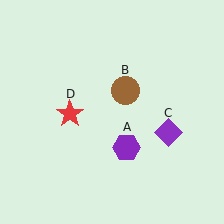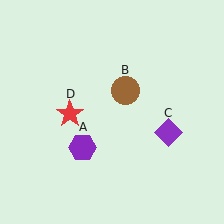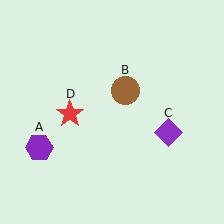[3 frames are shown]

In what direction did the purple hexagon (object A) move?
The purple hexagon (object A) moved left.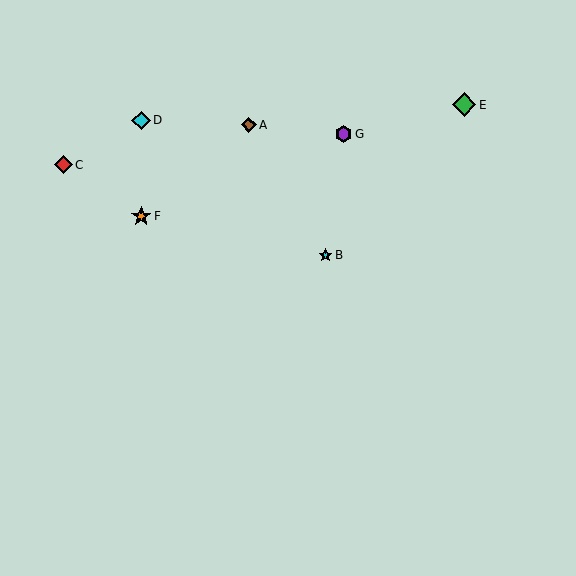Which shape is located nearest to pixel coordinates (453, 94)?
The green diamond (labeled E) at (464, 105) is nearest to that location.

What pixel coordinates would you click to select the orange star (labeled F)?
Click at (141, 216) to select the orange star F.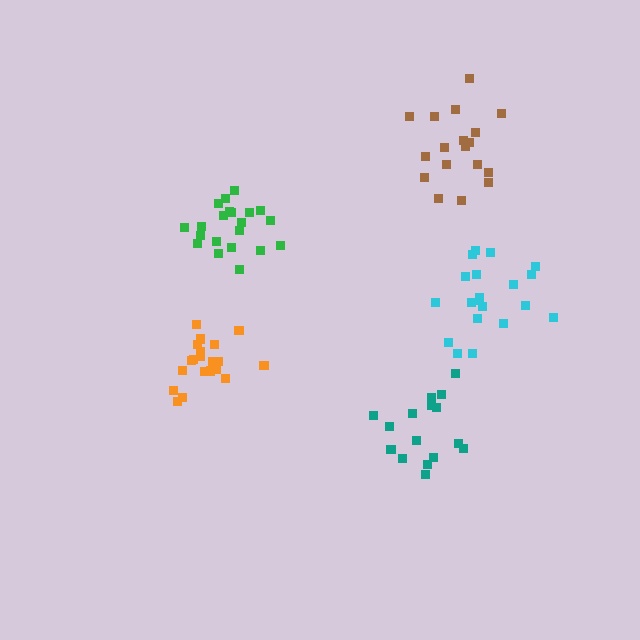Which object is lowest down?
The teal cluster is bottommost.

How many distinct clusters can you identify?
There are 5 distinct clusters.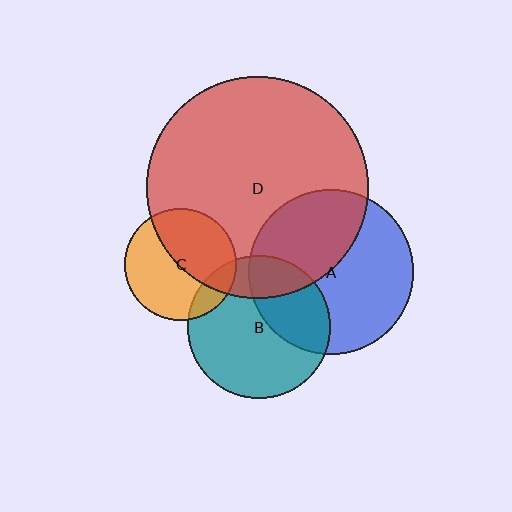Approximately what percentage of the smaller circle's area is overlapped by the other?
Approximately 20%.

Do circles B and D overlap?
Yes.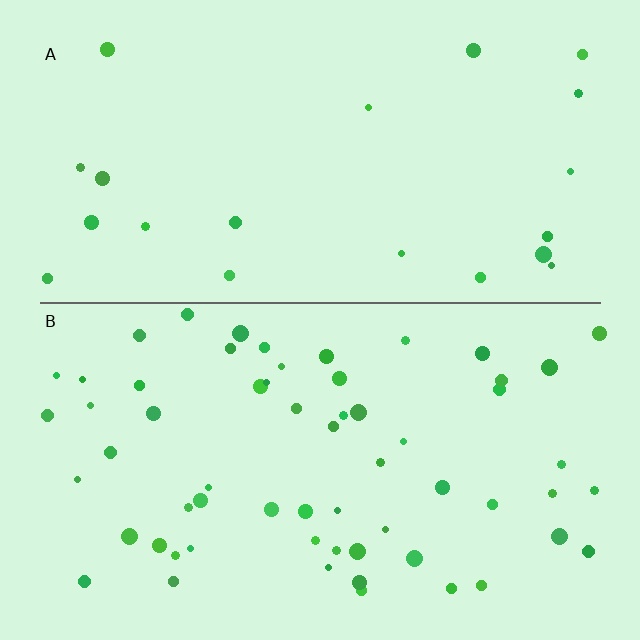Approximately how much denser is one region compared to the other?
Approximately 2.9× — region B over region A.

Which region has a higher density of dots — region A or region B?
B (the bottom).